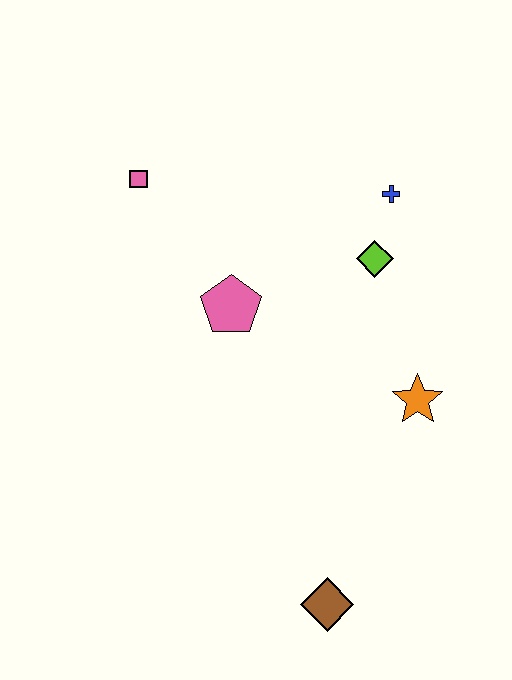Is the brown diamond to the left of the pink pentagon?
No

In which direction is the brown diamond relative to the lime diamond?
The brown diamond is below the lime diamond.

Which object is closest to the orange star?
The lime diamond is closest to the orange star.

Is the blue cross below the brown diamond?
No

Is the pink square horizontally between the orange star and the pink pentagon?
No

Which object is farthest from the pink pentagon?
The brown diamond is farthest from the pink pentagon.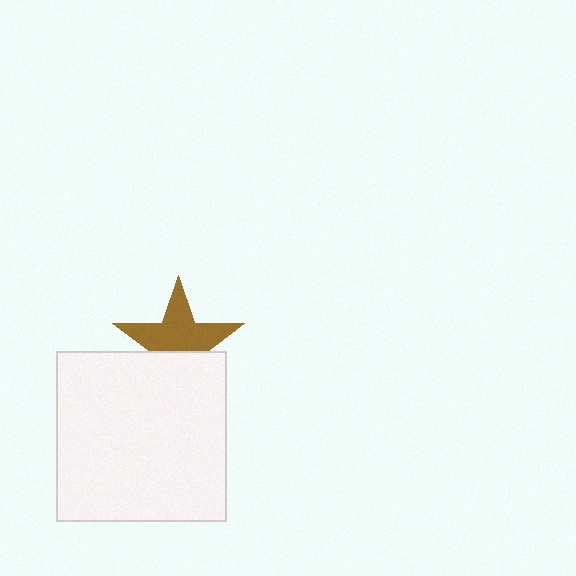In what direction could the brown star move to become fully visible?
The brown star could move up. That would shift it out from behind the white square entirely.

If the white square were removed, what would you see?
You would see the complete brown star.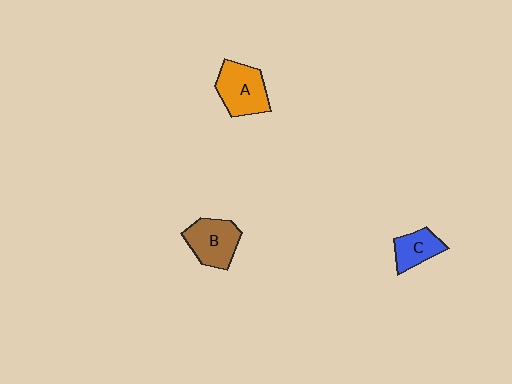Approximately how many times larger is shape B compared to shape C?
Approximately 1.4 times.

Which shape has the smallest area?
Shape C (blue).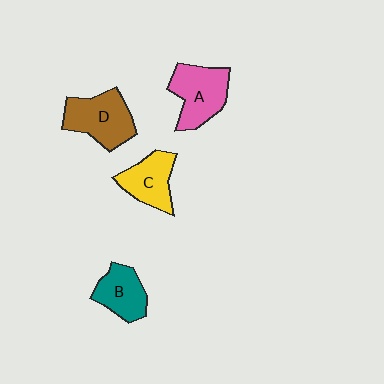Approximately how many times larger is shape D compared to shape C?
Approximately 1.3 times.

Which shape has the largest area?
Shape D (brown).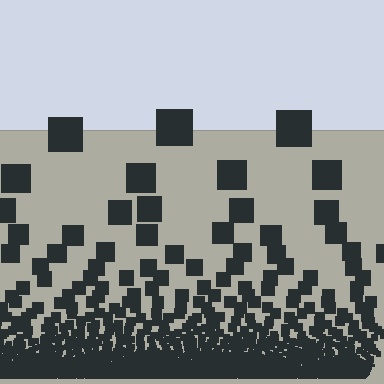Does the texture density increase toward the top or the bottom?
Density increases toward the bottom.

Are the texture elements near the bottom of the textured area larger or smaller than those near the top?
Smaller. The gradient is inverted — elements near the bottom are smaller and denser.